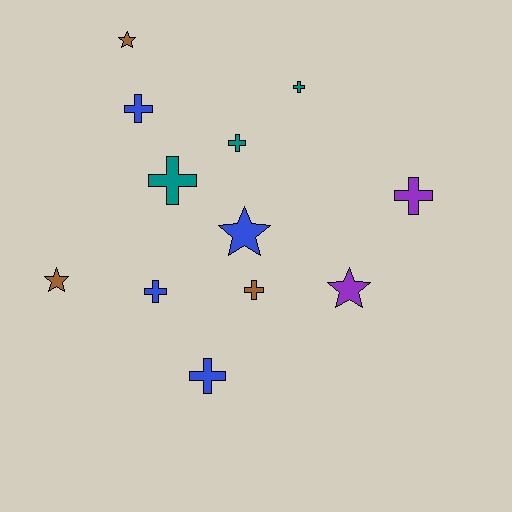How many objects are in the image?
There are 12 objects.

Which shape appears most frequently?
Cross, with 8 objects.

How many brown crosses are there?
There is 1 brown cross.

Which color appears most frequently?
Blue, with 4 objects.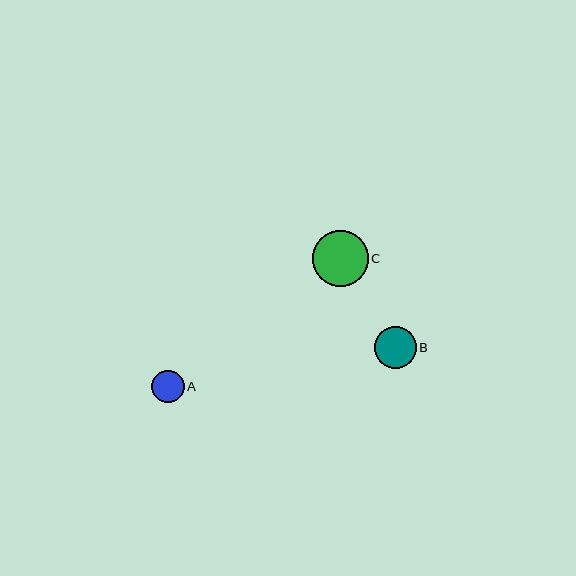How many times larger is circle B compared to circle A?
Circle B is approximately 1.3 times the size of circle A.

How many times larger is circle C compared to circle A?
Circle C is approximately 1.7 times the size of circle A.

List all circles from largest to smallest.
From largest to smallest: C, B, A.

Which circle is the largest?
Circle C is the largest with a size of approximately 56 pixels.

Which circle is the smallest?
Circle A is the smallest with a size of approximately 33 pixels.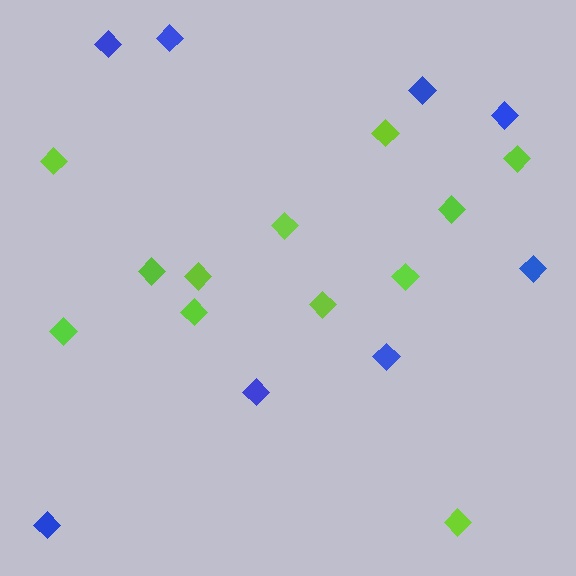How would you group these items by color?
There are 2 groups: one group of lime diamonds (12) and one group of blue diamonds (8).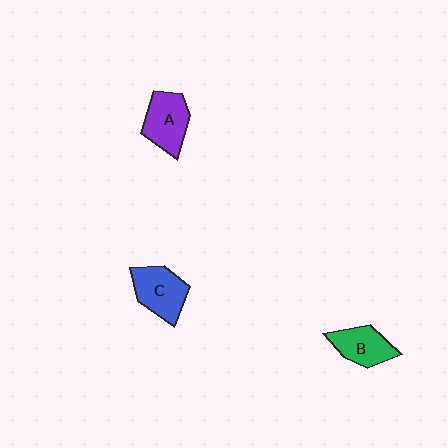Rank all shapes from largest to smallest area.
From largest to smallest: C (blue), A (purple), B (green).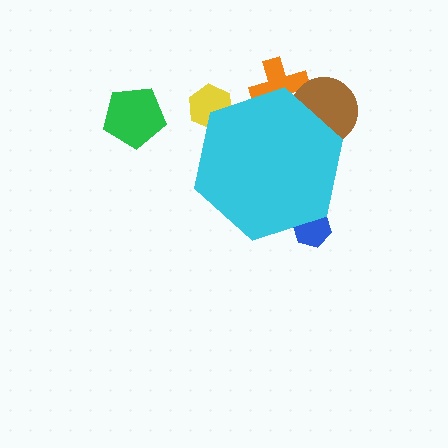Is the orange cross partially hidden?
Yes, the orange cross is partially hidden behind the cyan hexagon.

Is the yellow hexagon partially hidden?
Yes, the yellow hexagon is partially hidden behind the cyan hexagon.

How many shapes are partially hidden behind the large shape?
4 shapes are partially hidden.